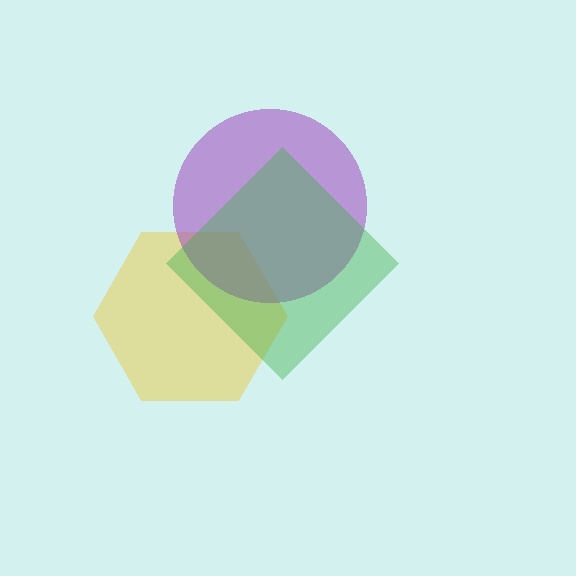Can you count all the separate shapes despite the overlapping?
Yes, there are 3 separate shapes.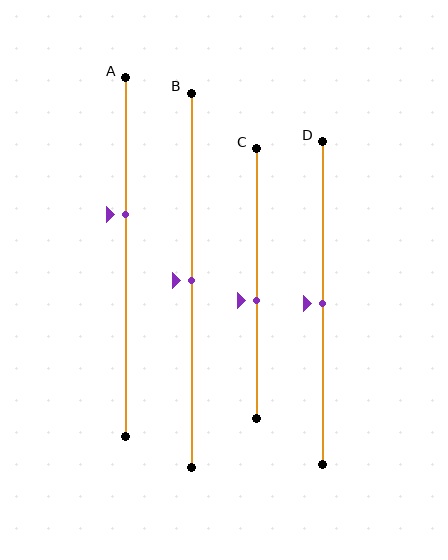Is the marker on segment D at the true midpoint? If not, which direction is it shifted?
Yes, the marker on segment D is at the true midpoint.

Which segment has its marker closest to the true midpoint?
Segment B has its marker closest to the true midpoint.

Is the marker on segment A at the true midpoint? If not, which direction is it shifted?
No, the marker on segment A is shifted upward by about 12% of the segment length.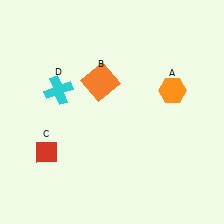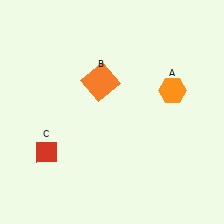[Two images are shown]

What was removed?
The cyan cross (D) was removed in Image 2.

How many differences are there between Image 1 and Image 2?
There is 1 difference between the two images.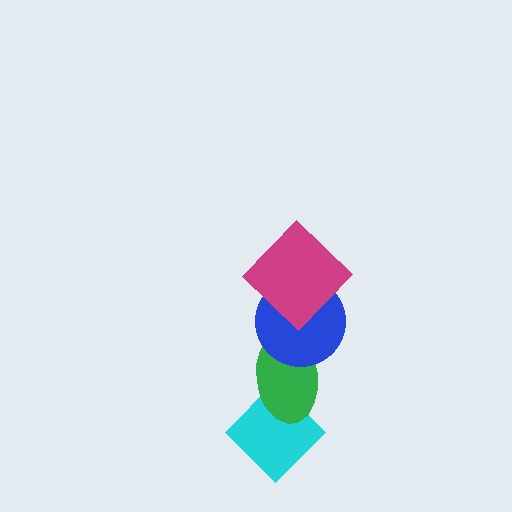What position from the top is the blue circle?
The blue circle is 2nd from the top.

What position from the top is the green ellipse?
The green ellipse is 3rd from the top.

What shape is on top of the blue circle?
The magenta diamond is on top of the blue circle.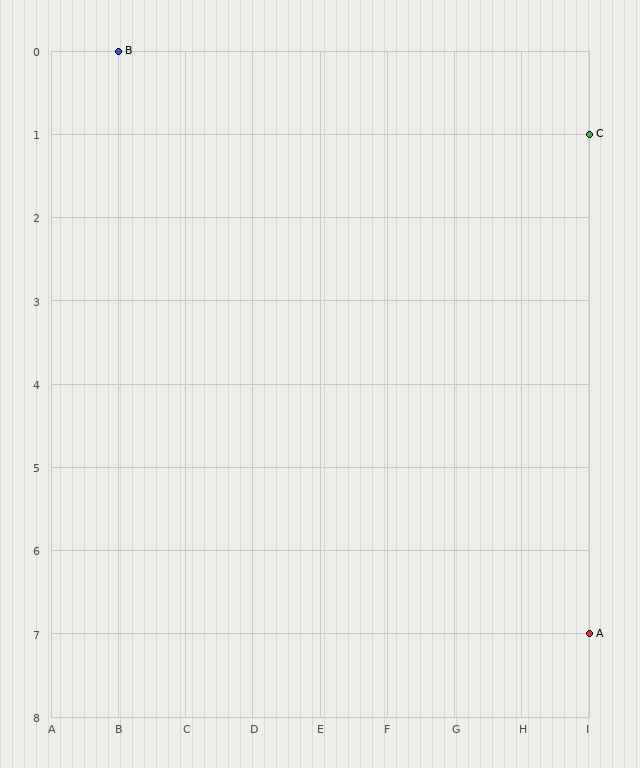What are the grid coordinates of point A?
Point A is at grid coordinates (I, 7).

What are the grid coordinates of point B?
Point B is at grid coordinates (B, 0).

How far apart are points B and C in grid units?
Points B and C are 7 columns and 1 row apart (about 7.1 grid units diagonally).